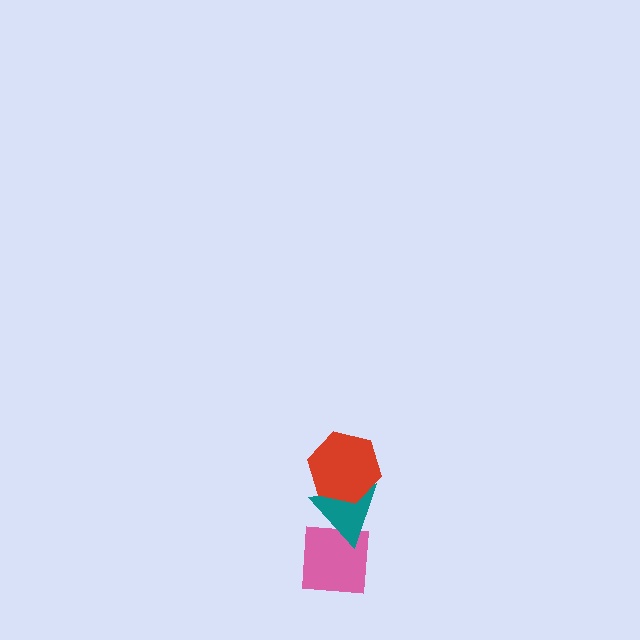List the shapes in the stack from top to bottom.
From top to bottom: the red hexagon, the teal triangle, the pink square.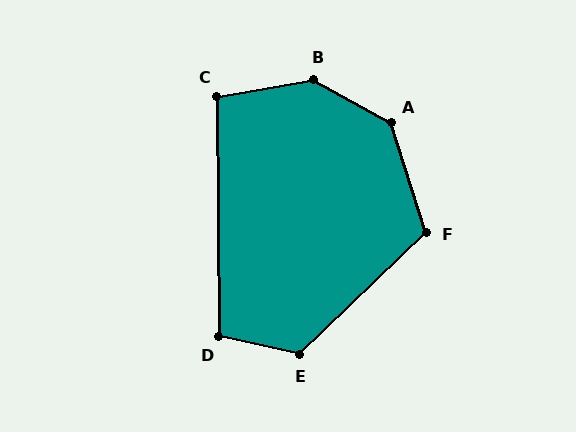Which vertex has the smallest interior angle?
C, at approximately 100 degrees.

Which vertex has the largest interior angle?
B, at approximately 141 degrees.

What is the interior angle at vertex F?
Approximately 116 degrees (obtuse).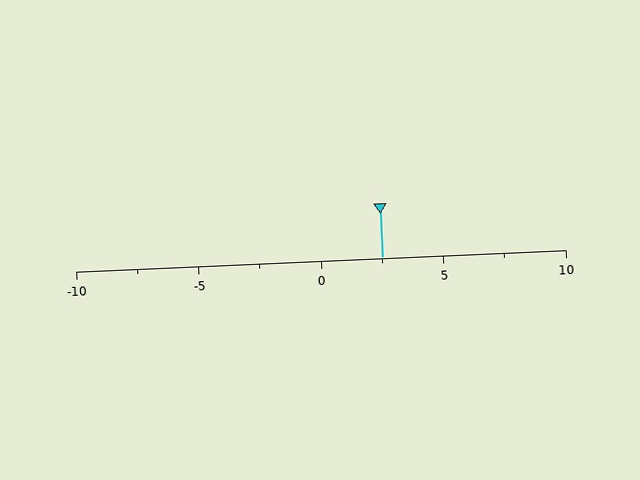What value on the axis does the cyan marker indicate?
The marker indicates approximately 2.5.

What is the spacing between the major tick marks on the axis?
The major ticks are spaced 5 apart.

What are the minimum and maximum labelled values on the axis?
The axis runs from -10 to 10.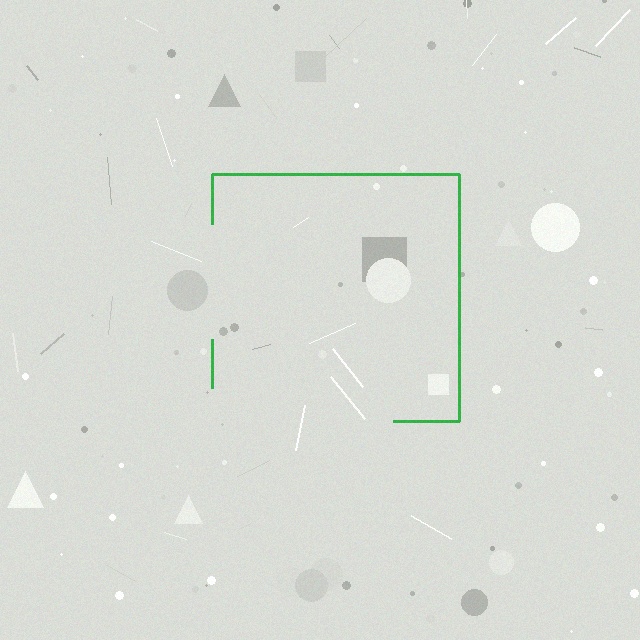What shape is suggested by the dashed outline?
The dashed outline suggests a square.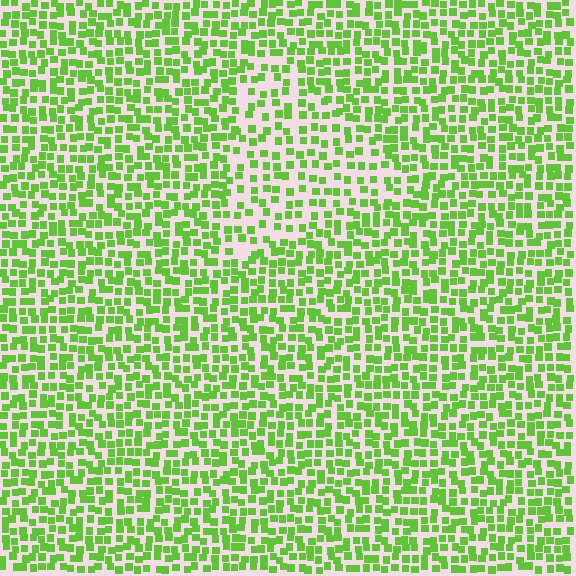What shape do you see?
I see a triangle.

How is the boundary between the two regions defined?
The boundary is defined by a change in element density (approximately 1.7x ratio). All elements are the same color, size, and shape.